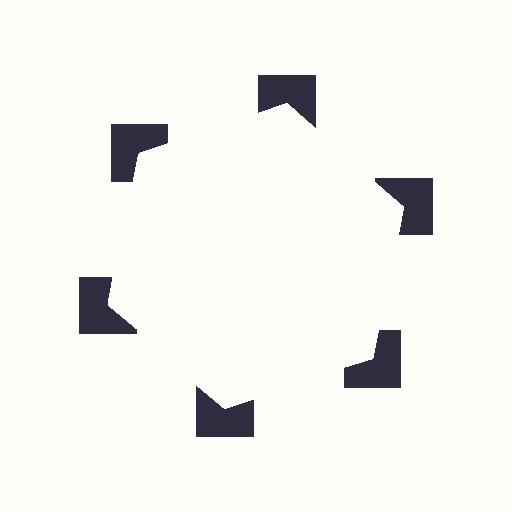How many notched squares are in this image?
There are 6 — one at each vertex of the illusory hexagon.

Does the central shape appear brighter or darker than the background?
It typically appears slightly brighter than the background, even though no actual brightness change is drawn.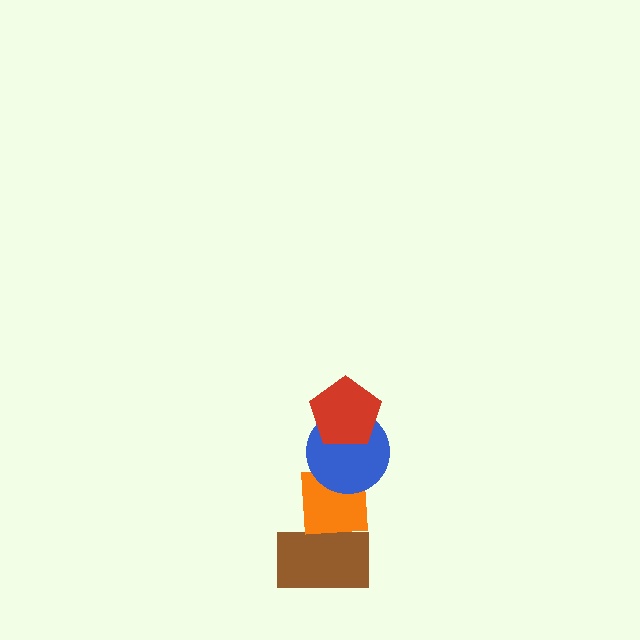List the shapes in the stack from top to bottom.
From top to bottom: the red pentagon, the blue circle, the orange square, the brown rectangle.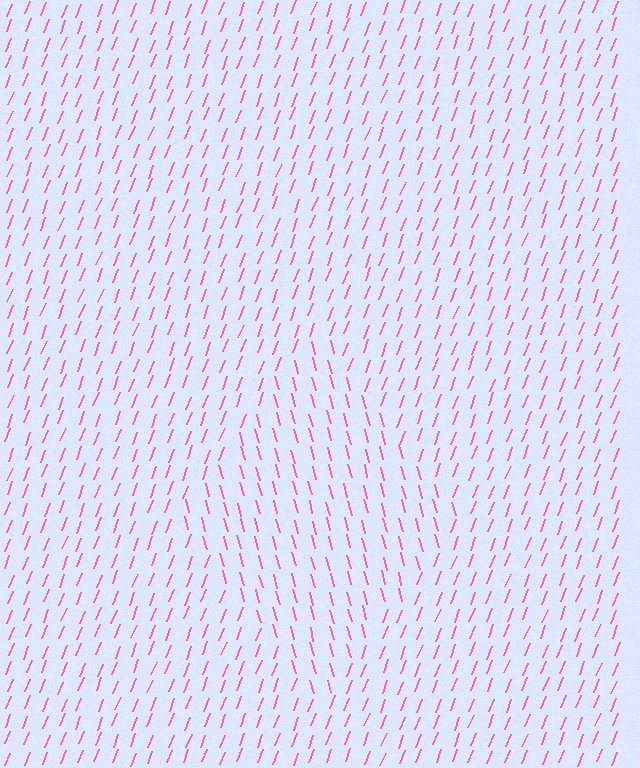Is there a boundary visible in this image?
Yes, there is a texture boundary formed by a change in line orientation.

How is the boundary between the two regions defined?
The boundary is defined purely by a change in line orientation (approximately 35 degrees difference). All lines are the same color and thickness.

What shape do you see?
I see a diamond.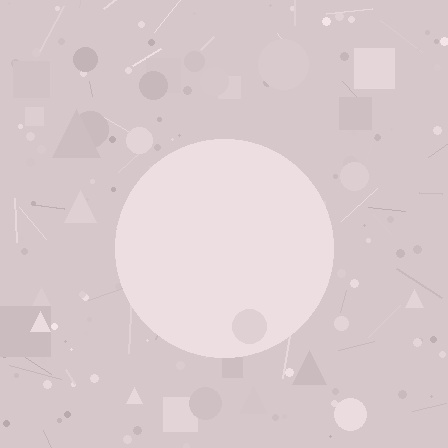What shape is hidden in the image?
A circle is hidden in the image.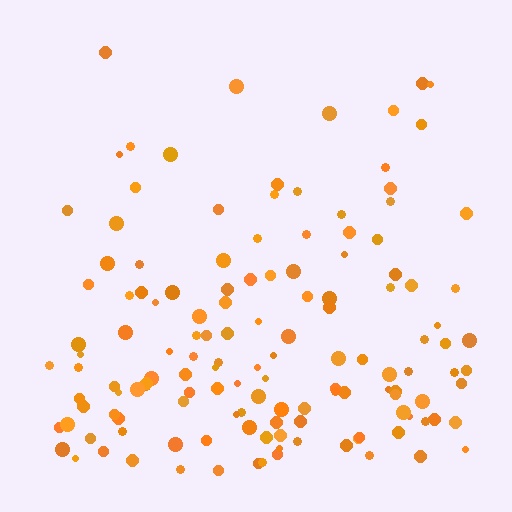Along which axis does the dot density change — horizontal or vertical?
Vertical.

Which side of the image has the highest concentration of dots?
The bottom.